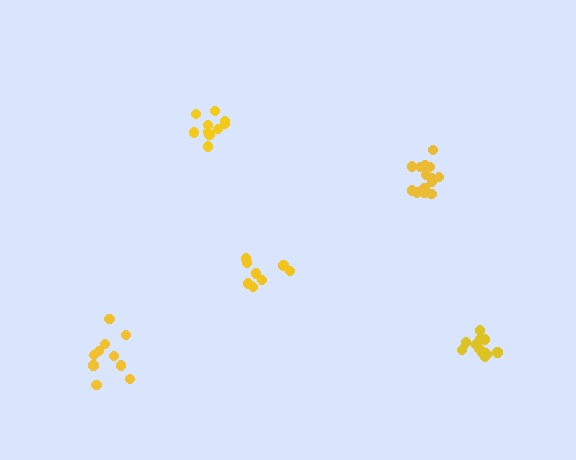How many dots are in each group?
Group 1: 8 dots, Group 2: 10 dots, Group 3: 13 dots, Group 4: 14 dots, Group 5: 10 dots (55 total).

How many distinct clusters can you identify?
There are 5 distinct clusters.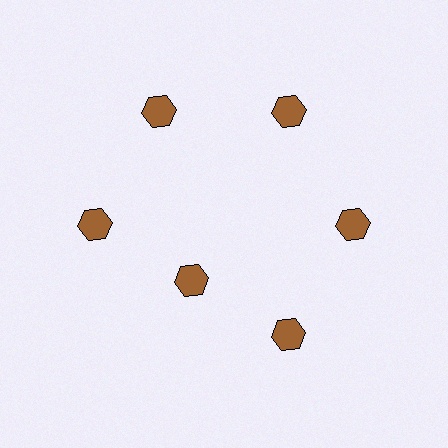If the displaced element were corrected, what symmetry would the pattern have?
It would have 6-fold rotational symmetry — the pattern would map onto itself every 60 degrees.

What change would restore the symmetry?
The symmetry would be restored by moving it outward, back onto the ring so that all 6 hexagons sit at equal angles and equal distance from the center.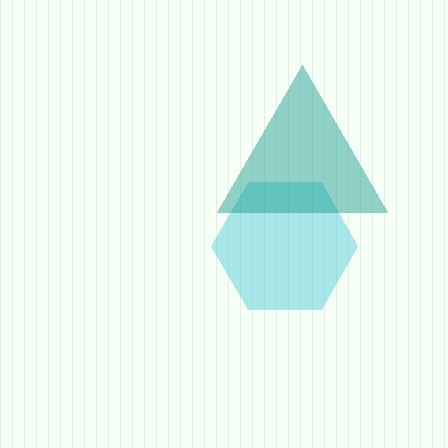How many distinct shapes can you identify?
There are 2 distinct shapes: a cyan hexagon, a teal triangle.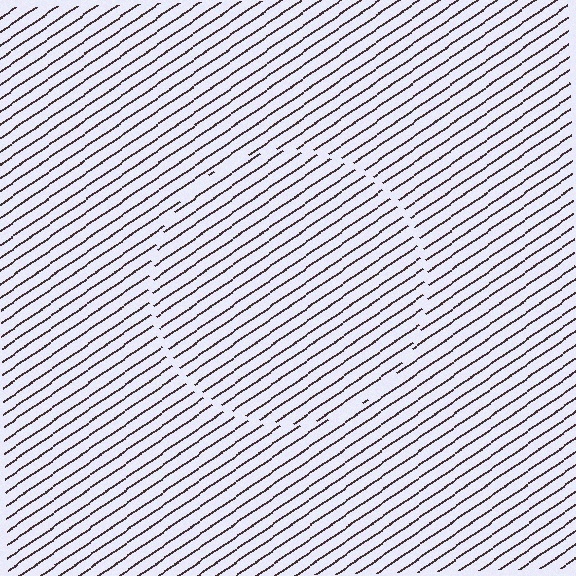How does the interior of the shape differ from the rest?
The interior of the shape contains the same grating, shifted by half a period — the contour is defined by the phase discontinuity where line-ends from the inner and outer gratings abut.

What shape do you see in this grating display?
An illusory circle. The interior of the shape contains the same grating, shifted by half a period — the contour is defined by the phase discontinuity where line-ends from the inner and outer gratings abut.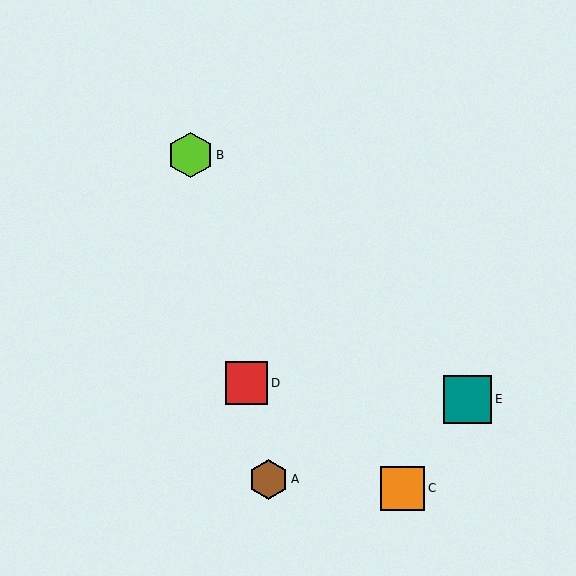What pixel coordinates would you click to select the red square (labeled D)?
Click at (247, 383) to select the red square D.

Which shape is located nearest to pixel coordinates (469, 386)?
The teal square (labeled E) at (468, 399) is nearest to that location.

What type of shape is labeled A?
Shape A is a brown hexagon.